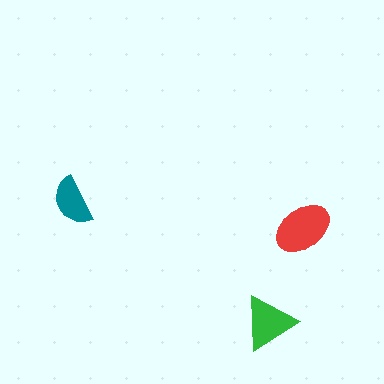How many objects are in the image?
There are 3 objects in the image.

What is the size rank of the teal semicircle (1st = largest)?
3rd.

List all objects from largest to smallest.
The red ellipse, the green triangle, the teal semicircle.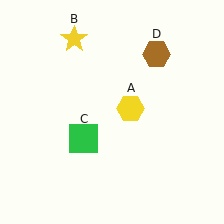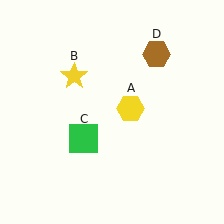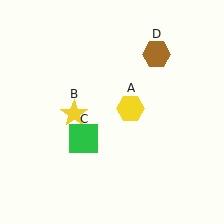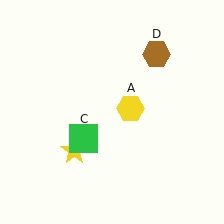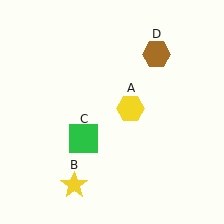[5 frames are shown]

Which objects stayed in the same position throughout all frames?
Yellow hexagon (object A) and green square (object C) and brown hexagon (object D) remained stationary.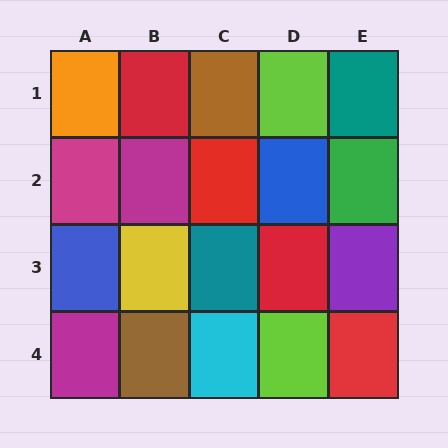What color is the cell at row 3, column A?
Blue.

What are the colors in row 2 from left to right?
Magenta, magenta, red, blue, green.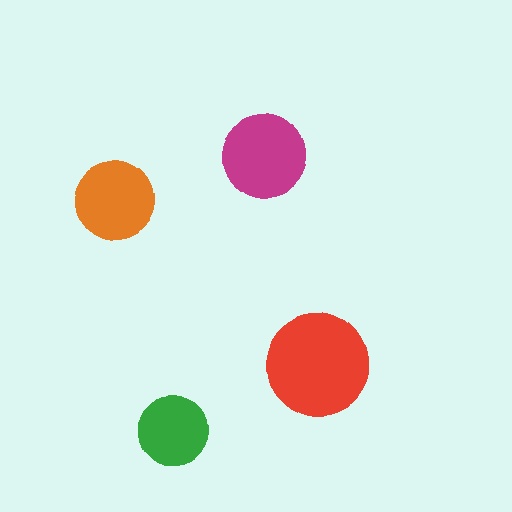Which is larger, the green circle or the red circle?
The red one.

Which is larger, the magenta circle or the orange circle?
The magenta one.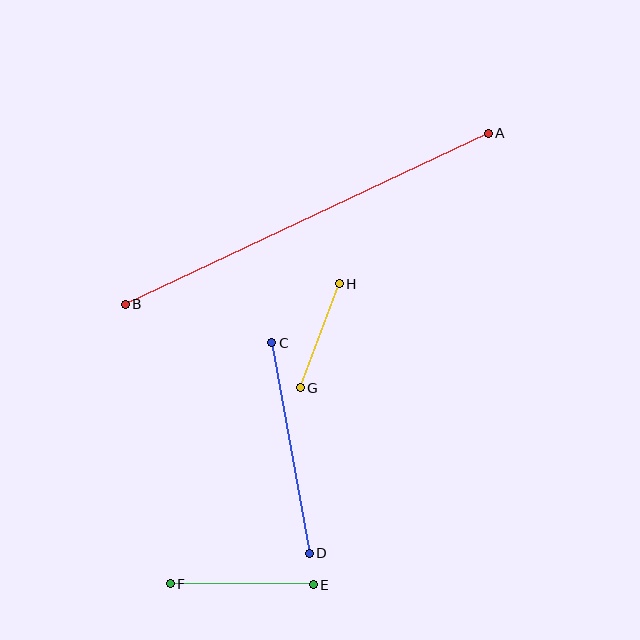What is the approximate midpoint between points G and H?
The midpoint is at approximately (320, 336) pixels.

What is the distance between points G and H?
The distance is approximately 111 pixels.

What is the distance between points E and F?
The distance is approximately 143 pixels.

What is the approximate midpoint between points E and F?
The midpoint is at approximately (242, 584) pixels.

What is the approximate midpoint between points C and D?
The midpoint is at approximately (291, 448) pixels.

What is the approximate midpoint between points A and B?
The midpoint is at approximately (307, 219) pixels.